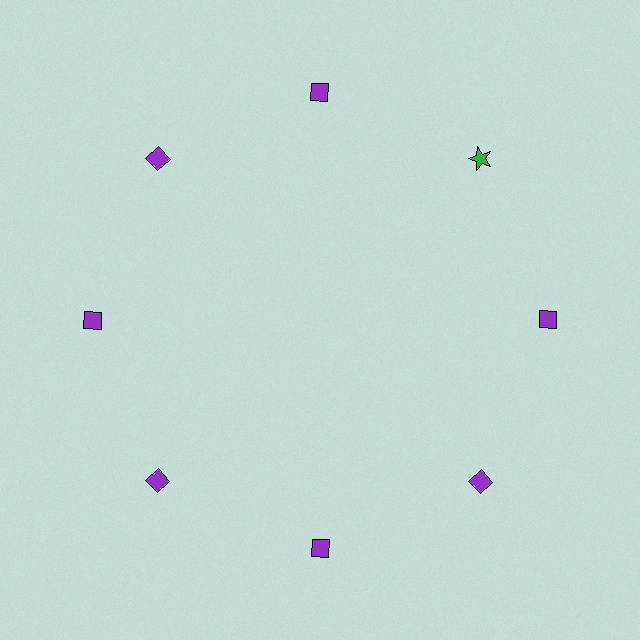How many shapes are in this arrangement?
There are 8 shapes arranged in a ring pattern.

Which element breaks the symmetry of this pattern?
The green star at roughly the 2 o'clock position breaks the symmetry. All other shapes are purple diamonds.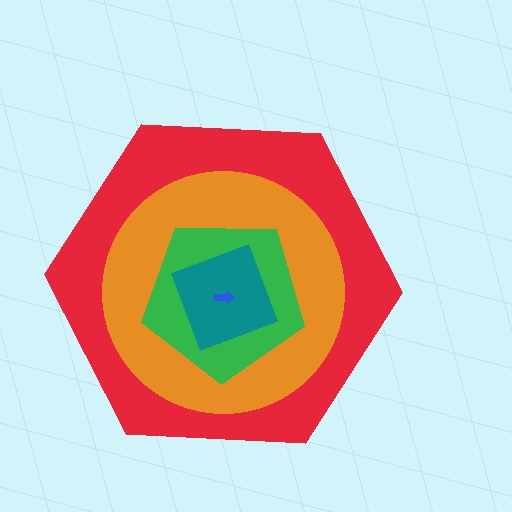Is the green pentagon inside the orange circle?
Yes.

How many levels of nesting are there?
5.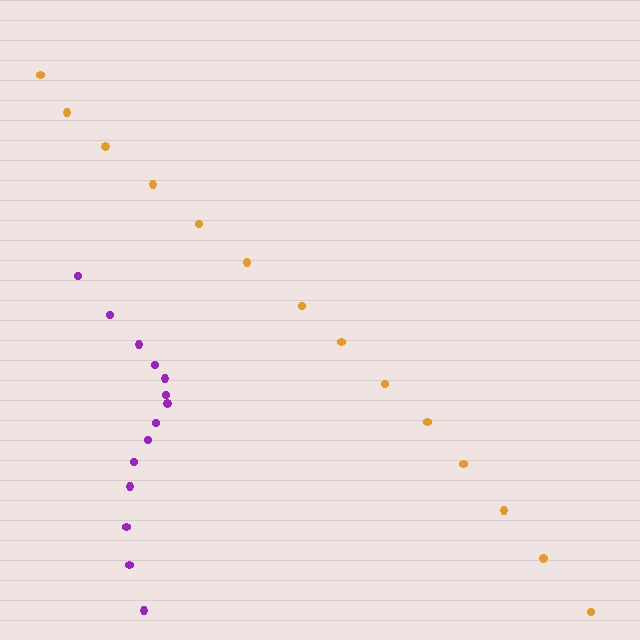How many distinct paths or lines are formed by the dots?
There are 2 distinct paths.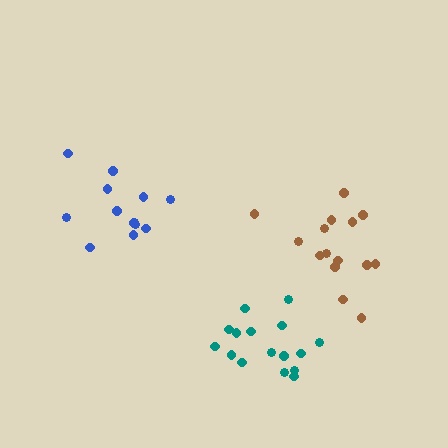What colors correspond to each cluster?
The clusters are colored: blue, brown, teal.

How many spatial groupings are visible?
There are 3 spatial groupings.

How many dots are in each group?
Group 1: 13 dots, Group 2: 15 dots, Group 3: 16 dots (44 total).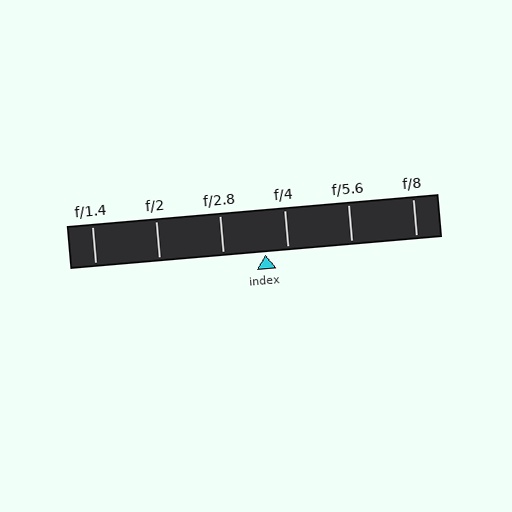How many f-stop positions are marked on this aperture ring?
There are 6 f-stop positions marked.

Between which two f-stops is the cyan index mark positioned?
The index mark is between f/2.8 and f/4.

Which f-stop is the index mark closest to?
The index mark is closest to f/4.